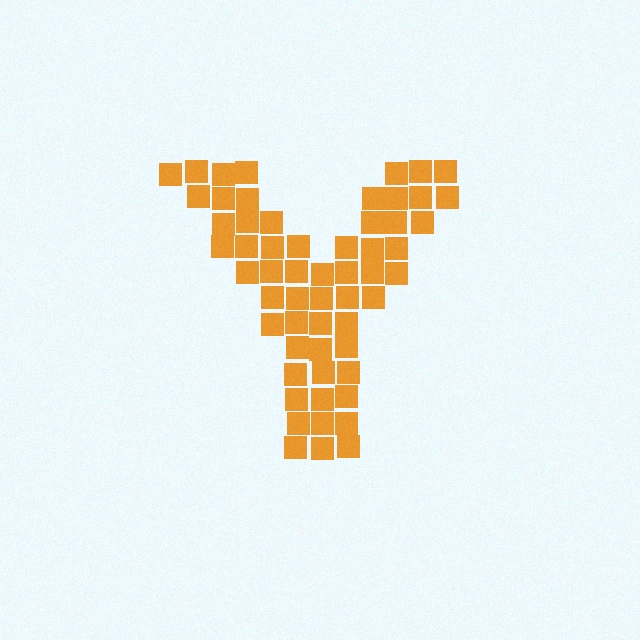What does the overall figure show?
The overall figure shows the letter Y.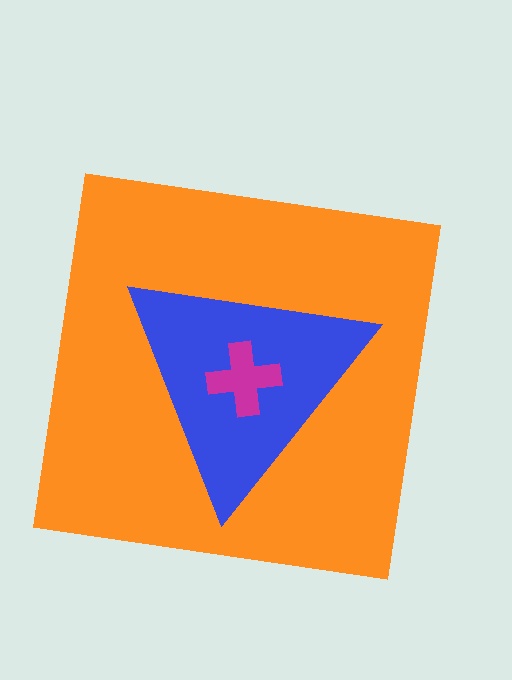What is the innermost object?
The magenta cross.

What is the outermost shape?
The orange square.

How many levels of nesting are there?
3.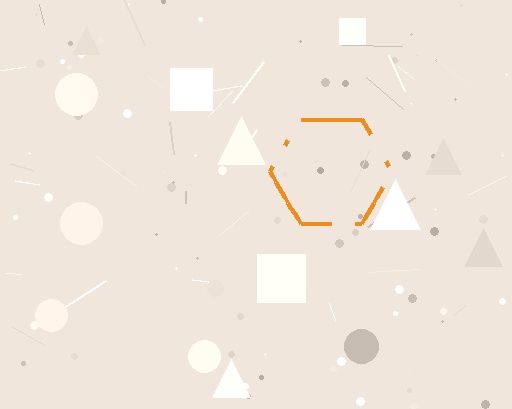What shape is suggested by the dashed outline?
The dashed outline suggests a hexagon.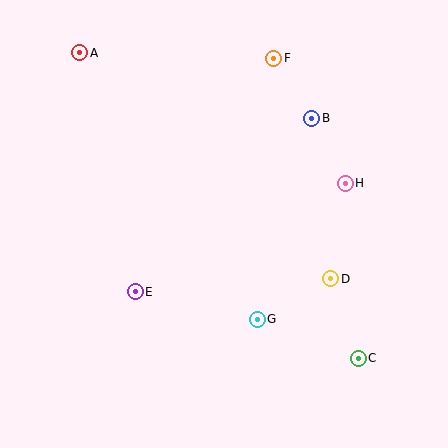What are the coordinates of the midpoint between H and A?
The midpoint between H and A is at (212, 118).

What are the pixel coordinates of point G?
Point G is at (257, 319).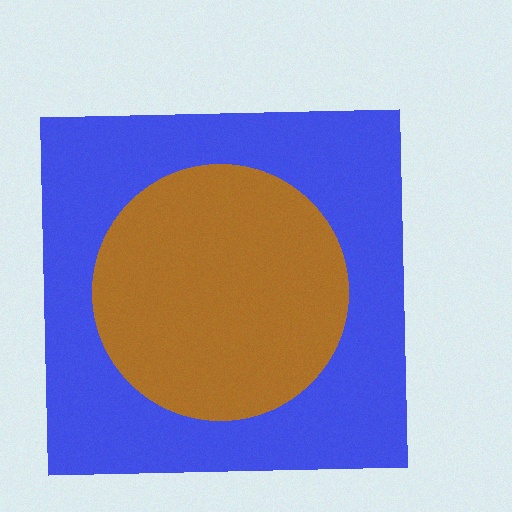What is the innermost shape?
The brown circle.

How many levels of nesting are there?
2.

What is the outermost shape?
The blue square.